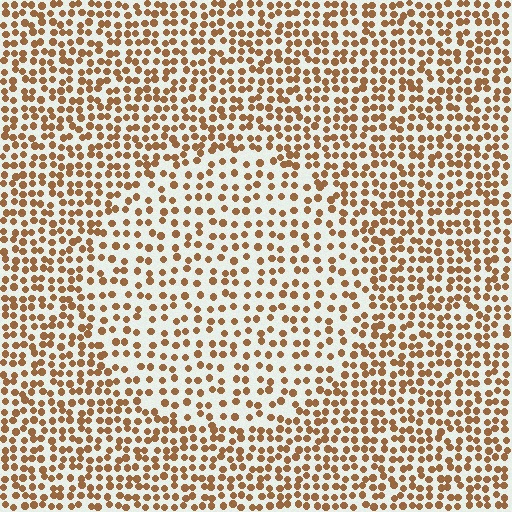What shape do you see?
I see a circle.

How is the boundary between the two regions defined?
The boundary is defined by a change in element density (approximately 1.6x ratio). All elements are the same color, size, and shape.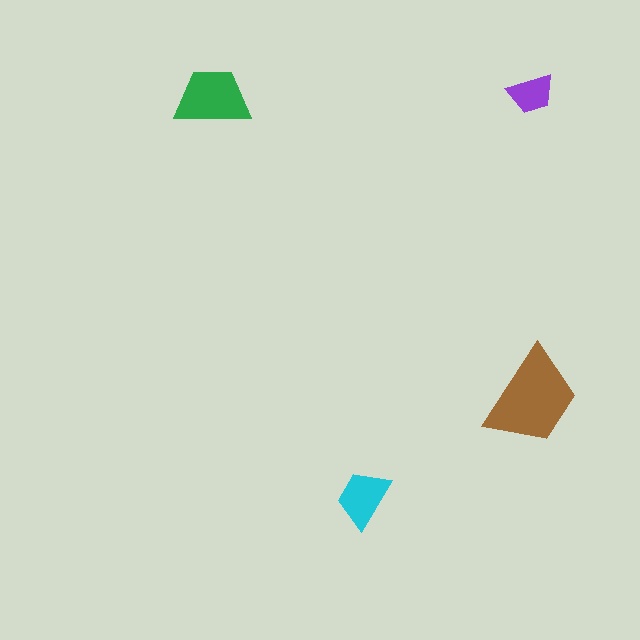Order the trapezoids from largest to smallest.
the brown one, the green one, the cyan one, the purple one.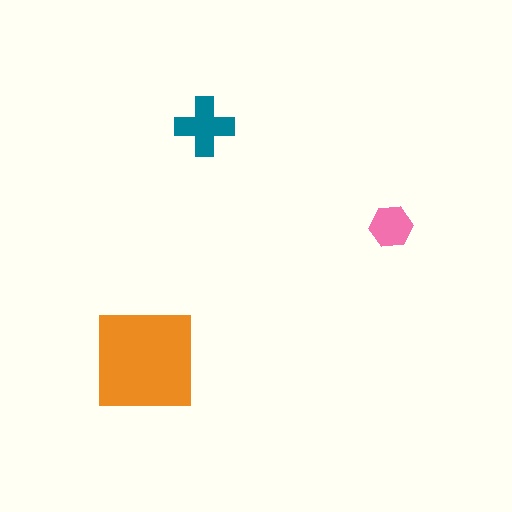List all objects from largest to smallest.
The orange square, the teal cross, the pink hexagon.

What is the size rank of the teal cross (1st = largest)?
2nd.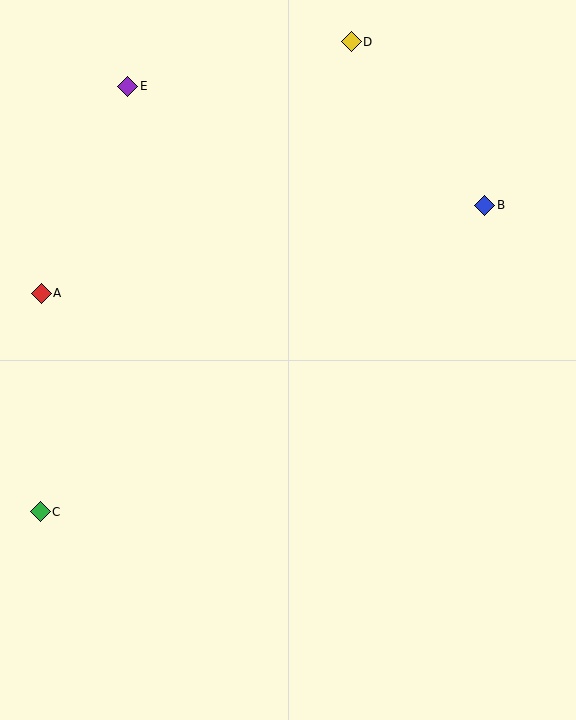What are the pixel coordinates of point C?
Point C is at (40, 512).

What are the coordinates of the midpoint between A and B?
The midpoint between A and B is at (263, 249).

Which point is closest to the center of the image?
Point B at (485, 205) is closest to the center.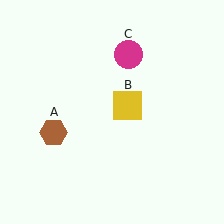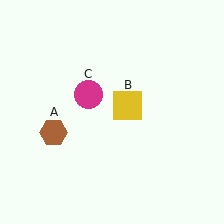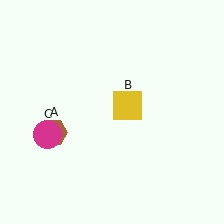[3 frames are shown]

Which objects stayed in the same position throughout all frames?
Brown hexagon (object A) and yellow square (object B) remained stationary.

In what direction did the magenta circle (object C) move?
The magenta circle (object C) moved down and to the left.